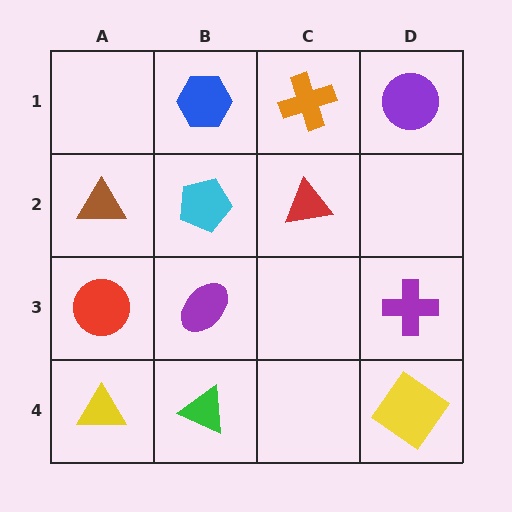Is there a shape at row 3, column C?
No, that cell is empty.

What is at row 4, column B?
A green triangle.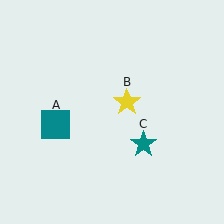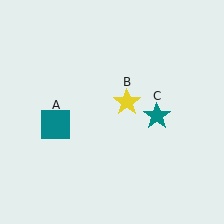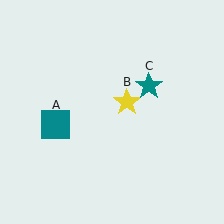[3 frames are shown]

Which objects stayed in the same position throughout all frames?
Teal square (object A) and yellow star (object B) remained stationary.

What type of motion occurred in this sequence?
The teal star (object C) rotated counterclockwise around the center of the scene.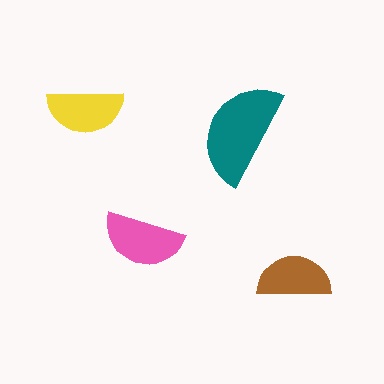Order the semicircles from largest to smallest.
the teal one, the pink one, the yellow one, the brown one.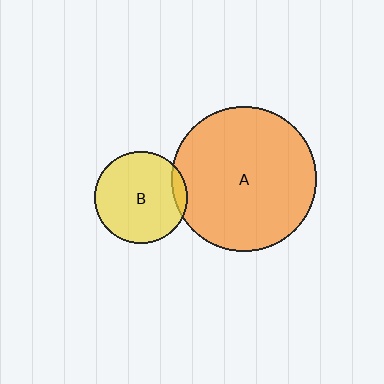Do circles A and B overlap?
Yes.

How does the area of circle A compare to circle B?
Approximately 2.5 times.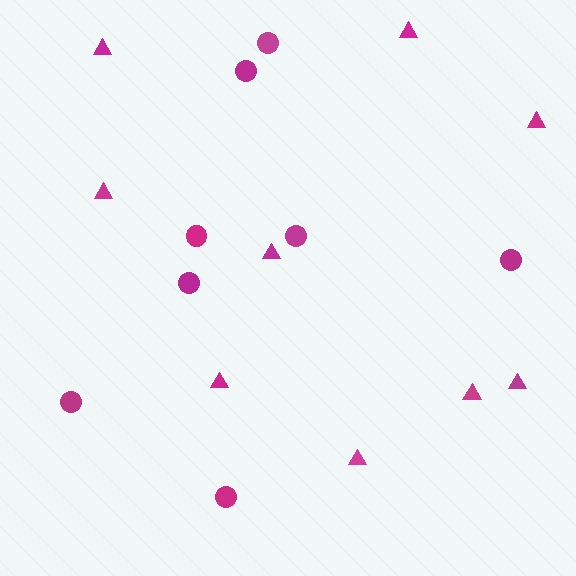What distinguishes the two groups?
There are 2 groups: one group of circles (8) and one group of triangles (9).